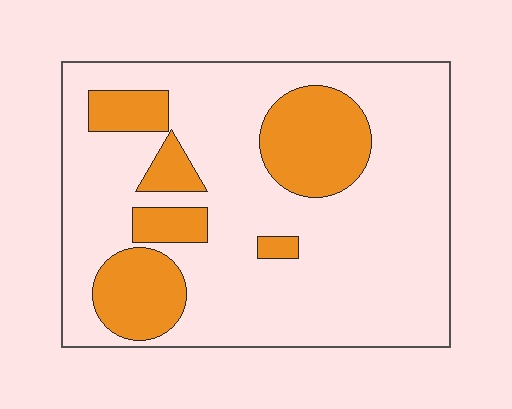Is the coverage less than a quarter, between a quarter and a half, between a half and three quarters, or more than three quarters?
Less than a quarter.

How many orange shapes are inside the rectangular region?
6.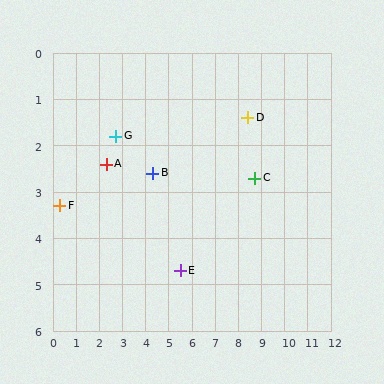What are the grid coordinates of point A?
Point A is at approximately (2.3, 2.4).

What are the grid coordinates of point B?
Point B is at approximately (4.3, 2.6).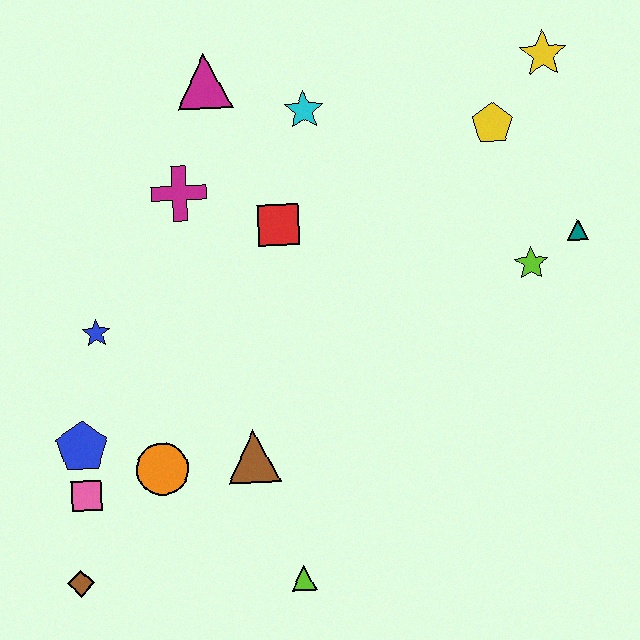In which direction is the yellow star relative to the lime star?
The yellow star is above the lime star.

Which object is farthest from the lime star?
The brown diamond is farthest from the lime star.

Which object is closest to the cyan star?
The magenta triangle is closest to the cyan star.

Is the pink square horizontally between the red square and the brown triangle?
No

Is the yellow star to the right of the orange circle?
Yes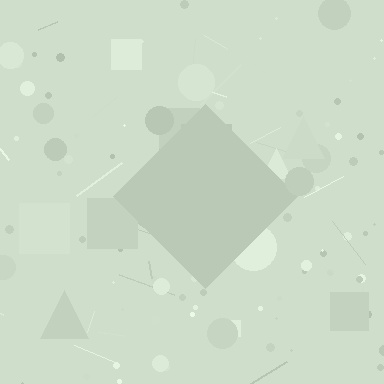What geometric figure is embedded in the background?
A diamond is embedded in the background.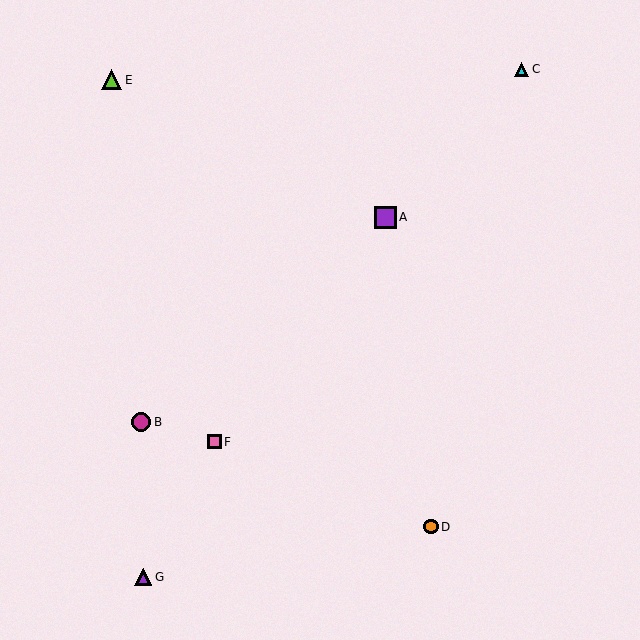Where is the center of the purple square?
The center of the purple square is at (385, 217).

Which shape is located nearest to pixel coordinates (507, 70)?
The cyan triangle (labeled C) at (521, 69) is nearest to that location.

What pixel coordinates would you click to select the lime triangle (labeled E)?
Click at (112, 80) to select the lime triangle E.